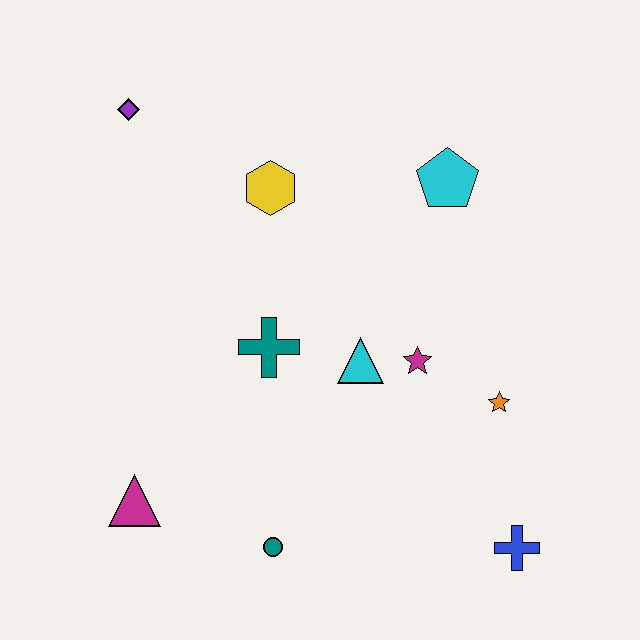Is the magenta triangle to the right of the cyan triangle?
No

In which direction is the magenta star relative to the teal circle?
The magenta star is above the teal circle.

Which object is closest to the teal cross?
The cyan triangle is closest to the teal cross.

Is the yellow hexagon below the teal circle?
No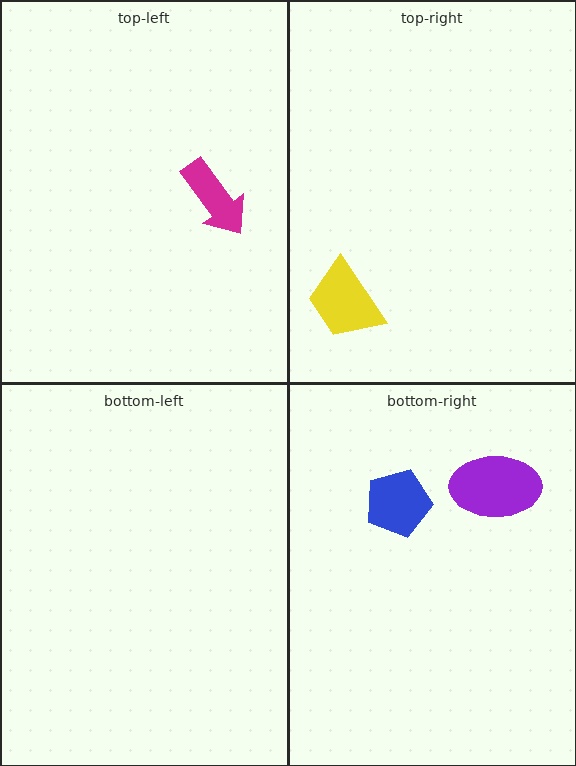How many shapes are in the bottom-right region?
2.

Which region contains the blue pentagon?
The bottom-right region.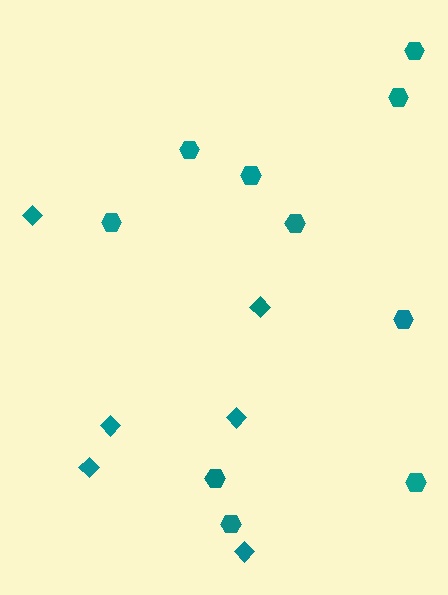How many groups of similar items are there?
There are 2 groups: one group of diamonds (6) and one group of hexagons (10).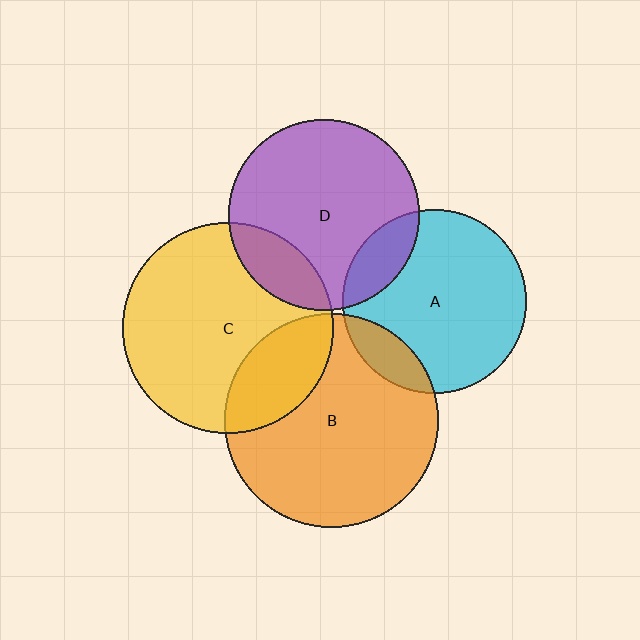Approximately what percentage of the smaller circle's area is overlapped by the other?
Approximately 15%.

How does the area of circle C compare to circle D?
Approximately 1.2 times.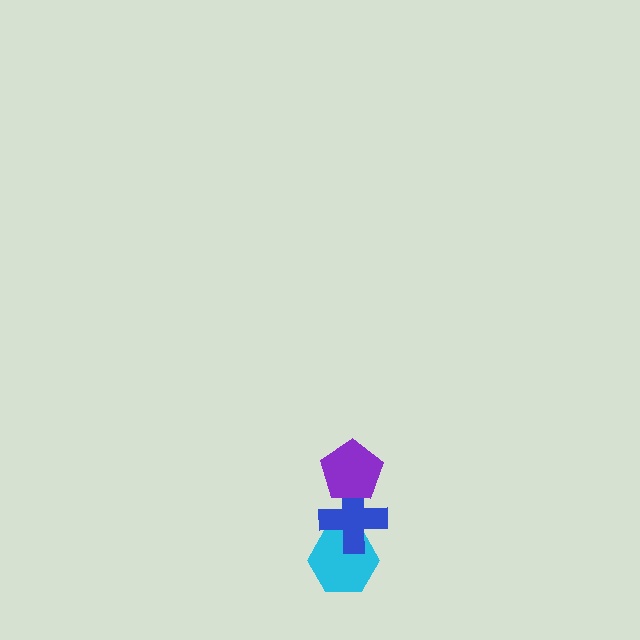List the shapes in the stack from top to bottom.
From top to bottom: the purple pentagon, the blue cross, the cyan hexagon.